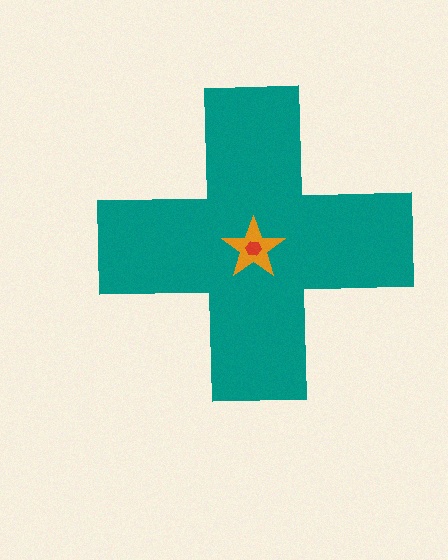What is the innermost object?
The red hexagon.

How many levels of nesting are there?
3.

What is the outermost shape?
The teal cross.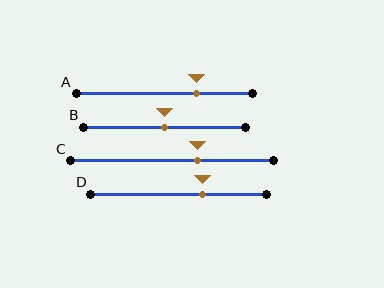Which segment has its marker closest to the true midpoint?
Segment B has its marker closest to the true midpoint.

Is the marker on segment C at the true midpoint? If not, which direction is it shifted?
No, the marker on segment C is shifted to the right by about 12% of the segment length.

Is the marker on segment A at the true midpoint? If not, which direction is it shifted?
No, the marker on segment A is shifted to the right by about 18% of the segment length.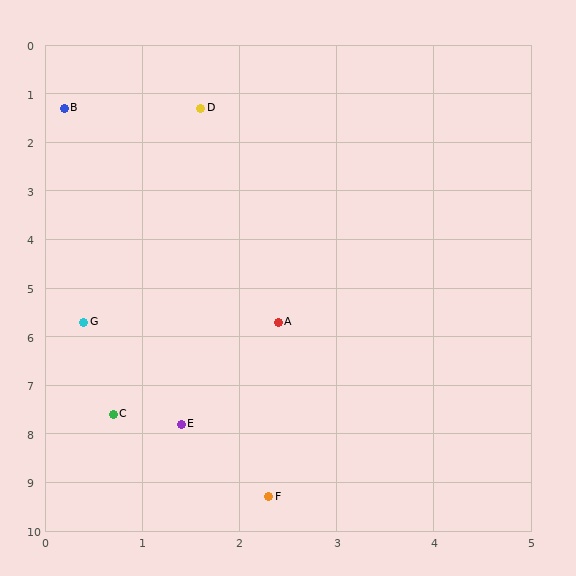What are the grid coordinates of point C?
Point C is at approximately (0.7, 7.6).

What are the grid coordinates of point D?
Point D is at approximately (1.6, 1.3).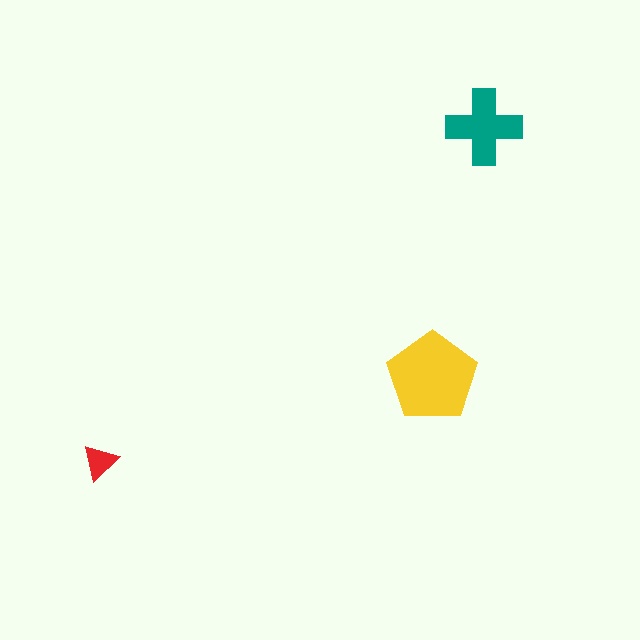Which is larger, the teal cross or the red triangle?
The teal cross.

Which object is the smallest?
The red triangle.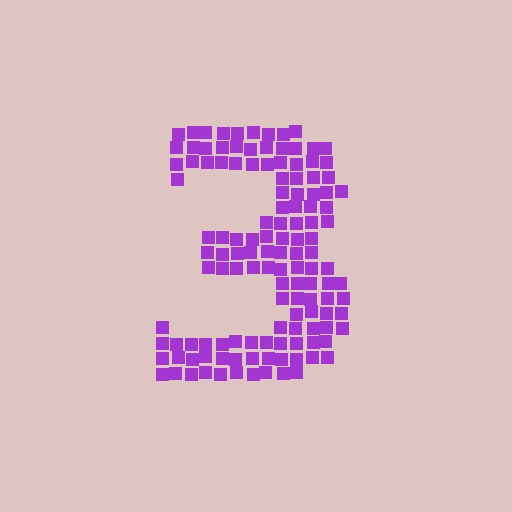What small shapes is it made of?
It is made of small squares.